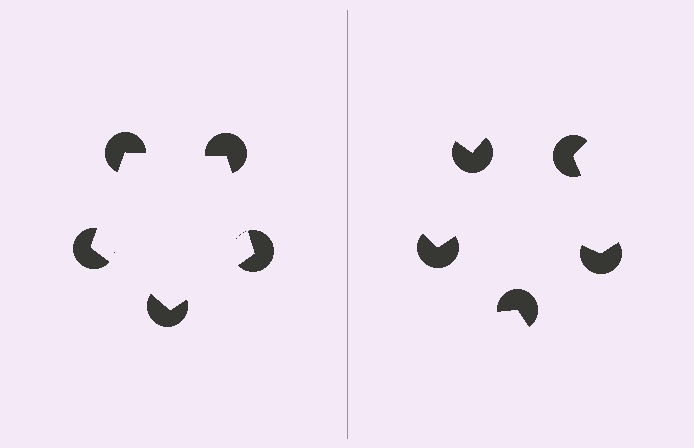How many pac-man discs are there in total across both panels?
10 — 5 on each side.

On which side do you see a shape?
An illusory pentagon appears on the left side. On the right side the wedge cuts are rotated, so no coherent shape forms.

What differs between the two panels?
The pac-man discs are positioned identically on both sides; only the wedge orientations differ. On the left they align to a pentagon; on the right they are misaligned.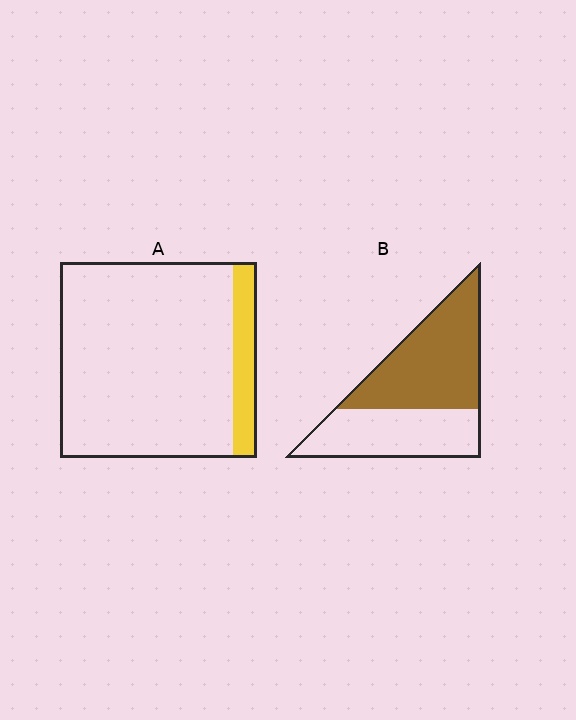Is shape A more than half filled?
No.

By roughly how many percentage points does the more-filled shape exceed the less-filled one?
By roughly 45 percentage points (B over A).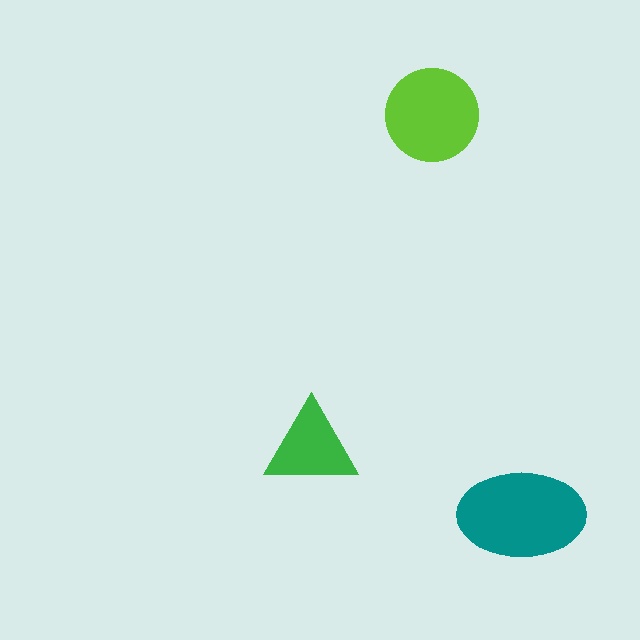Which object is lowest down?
The teal ellipse is bottommost.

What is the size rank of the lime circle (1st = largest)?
2nd.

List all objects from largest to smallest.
The teal ellipse, the lime circle, the green triangle.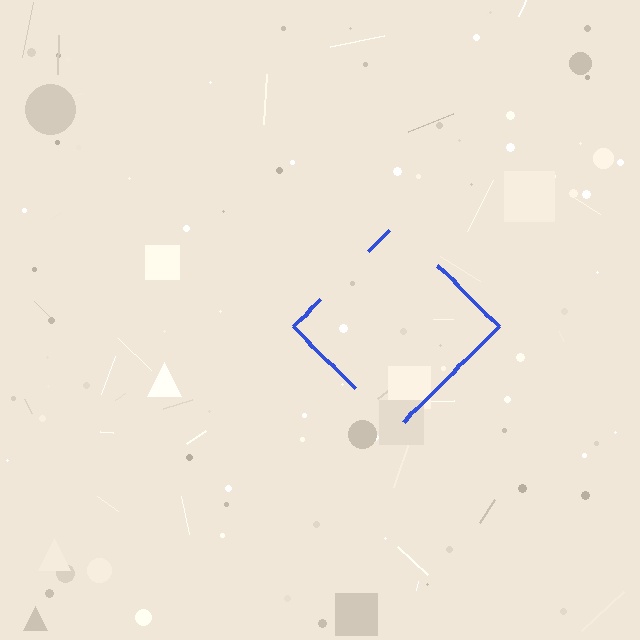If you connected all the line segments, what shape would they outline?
They would outline a diamond.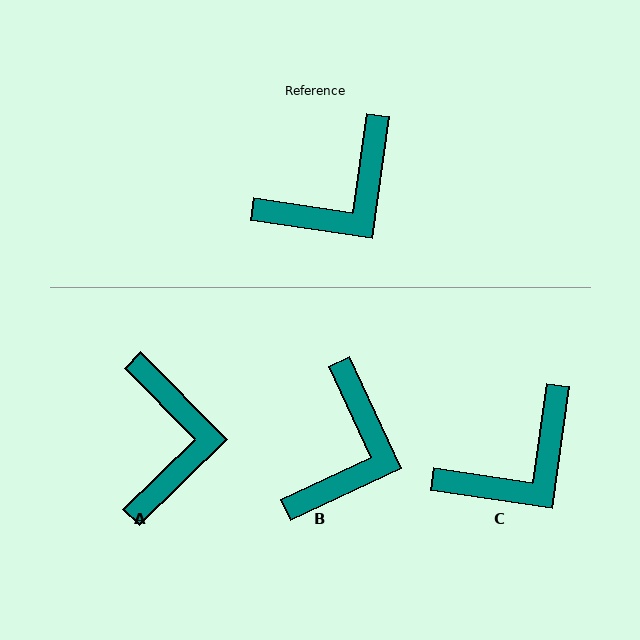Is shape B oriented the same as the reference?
No, it is off by about 33 degrees.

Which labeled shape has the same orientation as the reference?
C.